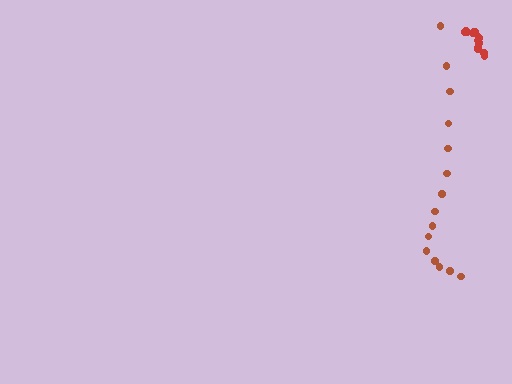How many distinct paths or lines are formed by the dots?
There are 2 distinct paths.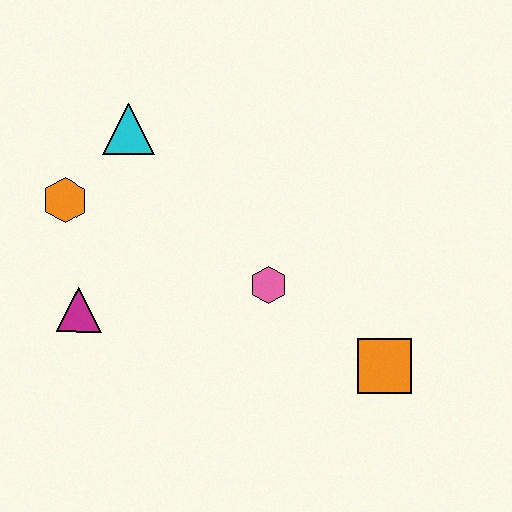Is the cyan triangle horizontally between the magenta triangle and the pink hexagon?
Yes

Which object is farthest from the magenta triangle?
The orange square is farthest from the magenta triangle.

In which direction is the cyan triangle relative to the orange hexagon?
The cyan triangle is above the orange hexagon.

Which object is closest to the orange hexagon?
The cyan triangle is closest to the orange hexagon.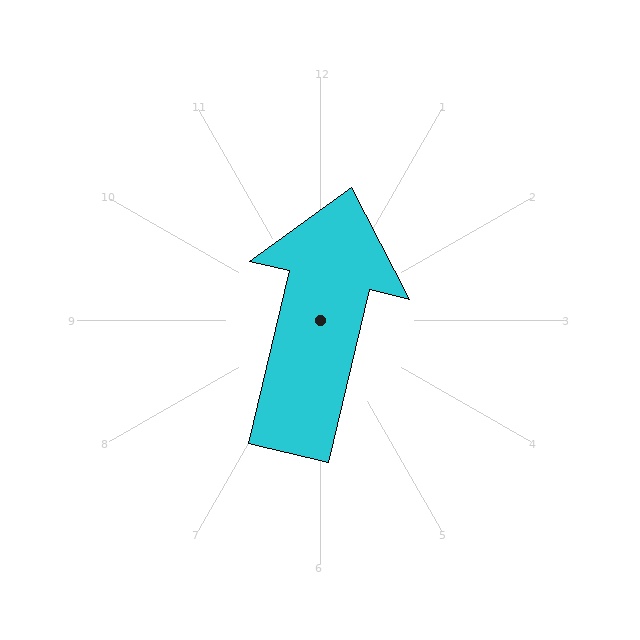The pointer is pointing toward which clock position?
Roughly 12 o'clock.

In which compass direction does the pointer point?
North.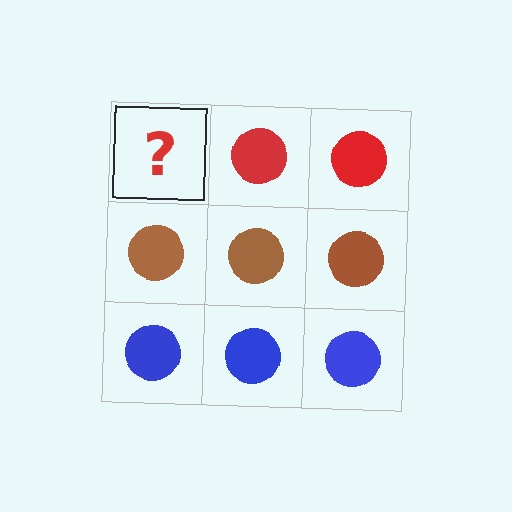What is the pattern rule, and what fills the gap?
The rule is that each row has a consistent color. The gap should be filled with a red circle.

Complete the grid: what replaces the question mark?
The question mark should be replaced with a red circle.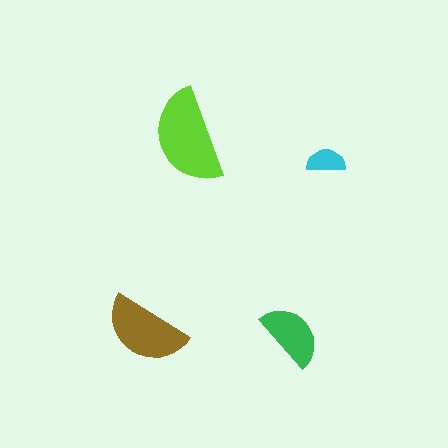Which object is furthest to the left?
The brown semicircle is leftmost.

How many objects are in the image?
There are 4 objects in the image.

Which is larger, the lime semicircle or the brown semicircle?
The lime one.